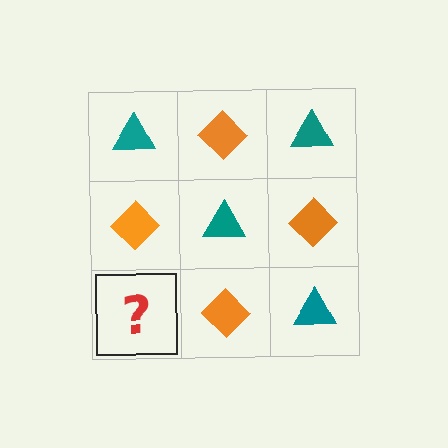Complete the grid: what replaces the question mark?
The question mark should be replaced with a teal triangle.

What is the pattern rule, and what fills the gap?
The rule is that it alternates teal triangle and orange diamond in a checkerboard pattern. The gap should be filled with a teal triangle.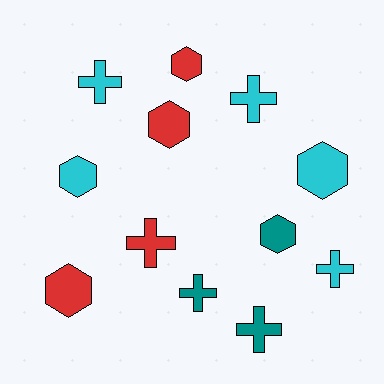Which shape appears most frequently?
Hexagon, with 6 objects.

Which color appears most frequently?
Cyan, with 5 objects.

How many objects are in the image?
There are 12 objects.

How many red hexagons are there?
There are 3 red hexagons.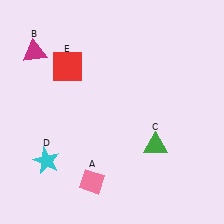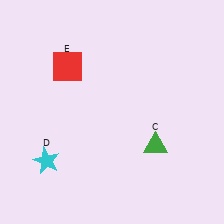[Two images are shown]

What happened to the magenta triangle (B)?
The magenta triangle (B) was removed in Image 2. It was in the top-left area of Image 1.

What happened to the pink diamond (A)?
The pink diamond (A) was removed in Image 2. It was in the bottom-left area of Image 1.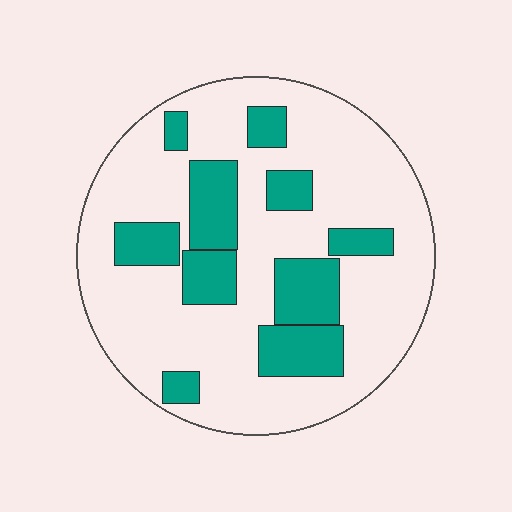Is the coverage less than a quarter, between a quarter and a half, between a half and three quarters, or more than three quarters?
Between a quarter and a half.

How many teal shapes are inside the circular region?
10.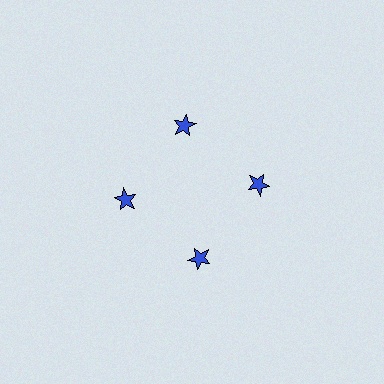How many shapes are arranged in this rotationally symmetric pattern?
There are 4 shapes, arranged in 4 groups of 1.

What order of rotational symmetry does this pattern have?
This pattern has 4-fold rotational symmetry.